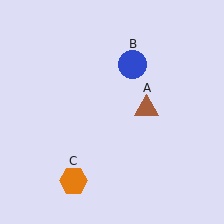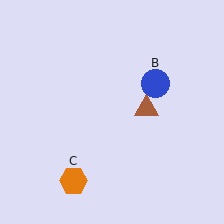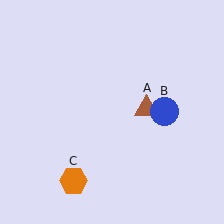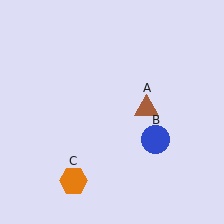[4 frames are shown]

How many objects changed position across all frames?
1 object changed position: blue circle (object B).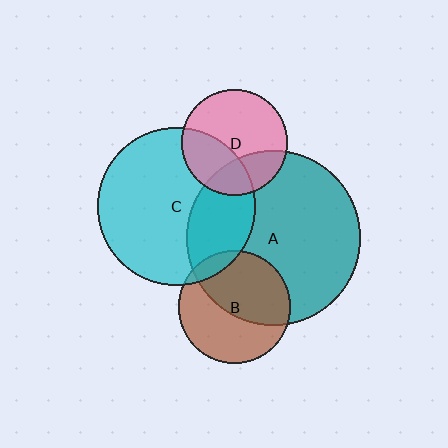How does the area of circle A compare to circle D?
Approximately 2.7 times.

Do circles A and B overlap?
Yes.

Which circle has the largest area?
Circle A (teal).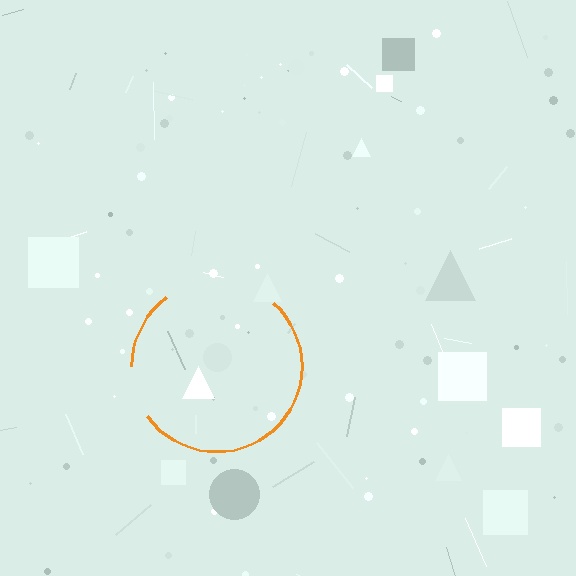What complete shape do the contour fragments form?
The contour fragments form a circle.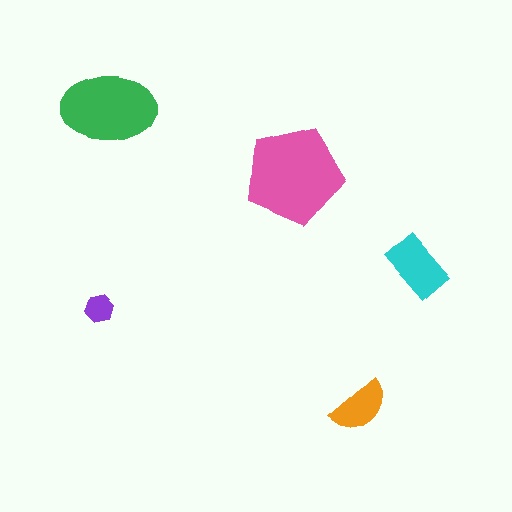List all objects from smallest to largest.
The purple hexagon, the orange semicircle, the cyan rectangle, the green ellipse, the pink pentagon.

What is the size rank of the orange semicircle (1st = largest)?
4th.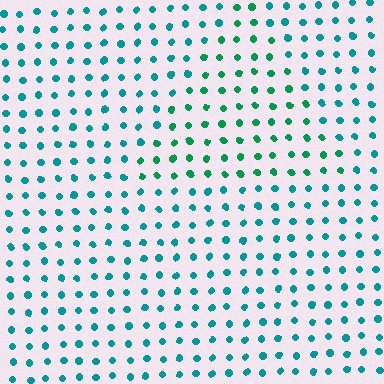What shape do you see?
I see a triangle.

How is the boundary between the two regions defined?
The boundary is defined purely by a slight shift in hue (about 29 degrees). Spacing, size, and orientation are identical on both sides.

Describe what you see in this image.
The image is filled with small teal elements in a uniform arrangement. A triangle-shaped region is visible where the elements are tinted to a slightly different hue, forming a subtle color boundary.